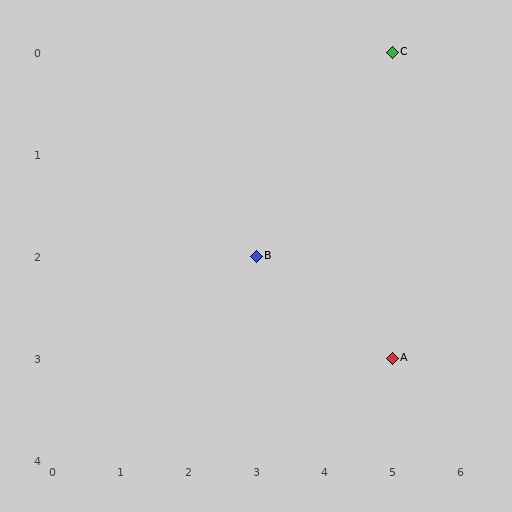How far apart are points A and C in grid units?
Points A and C are 3 rows apart.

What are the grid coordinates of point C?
Point C is at grid coordinates (5, 0).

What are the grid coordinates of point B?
Point B is at grid coordinates (3, 2).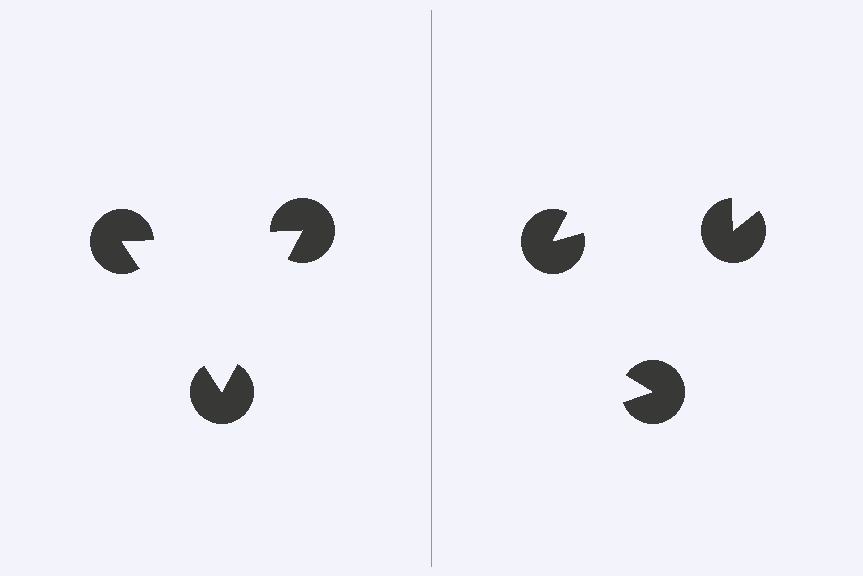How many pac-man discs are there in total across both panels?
6 — 3 on each side.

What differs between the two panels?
The pac-man discs are positioned identically on both sides; only the wedge orientations differ. On the left they align to a triangle; on the right they are misaligned.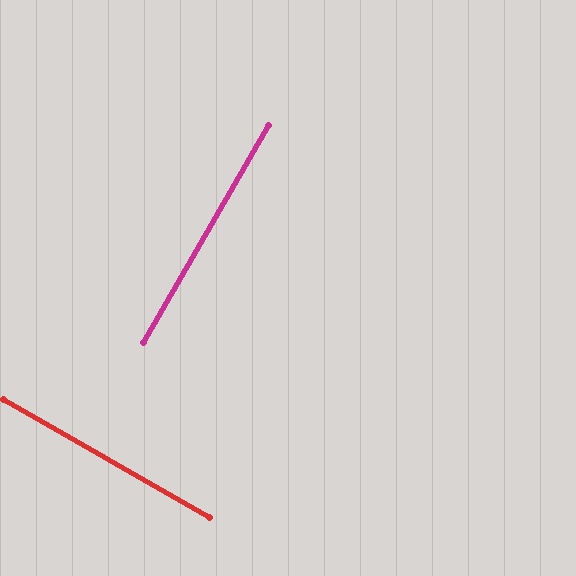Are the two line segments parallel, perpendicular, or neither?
Perpendicular — they meet at approximately 90°.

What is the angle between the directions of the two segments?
Approximately 90 degrees.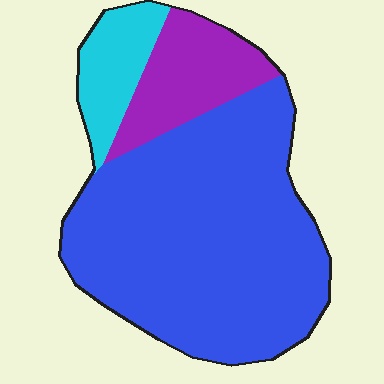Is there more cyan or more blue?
Blue.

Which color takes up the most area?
Blue, at roughly 70%.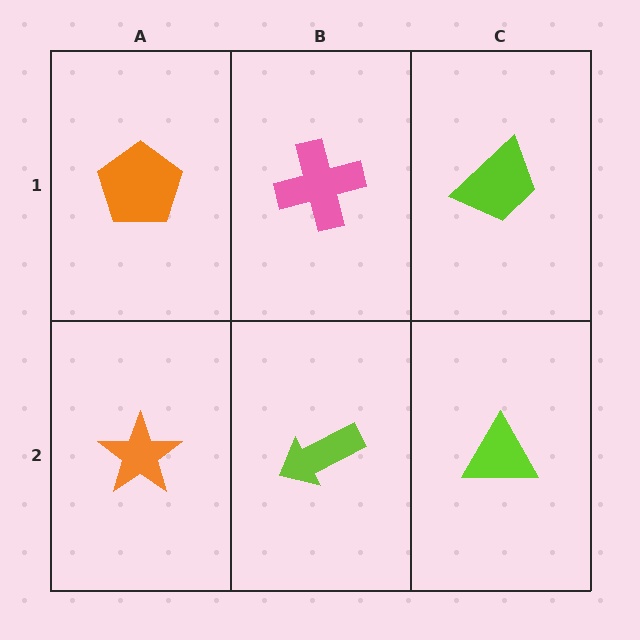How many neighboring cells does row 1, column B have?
3.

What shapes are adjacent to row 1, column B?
A lime arrow (row 2, column B), an orange pentagon (row 1, column A), a lime trapezoid (row 1, column C).